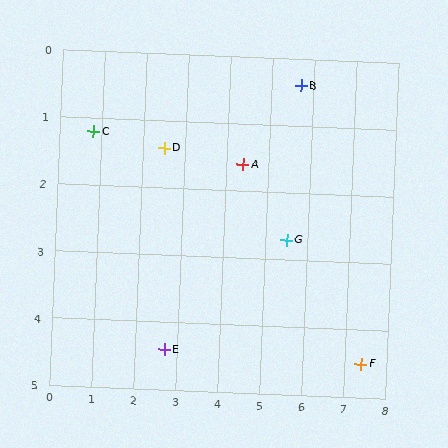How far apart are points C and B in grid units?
Points C and B are about 5.0 grid units apart.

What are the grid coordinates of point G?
Point G is at approximately (5.5, 2.7).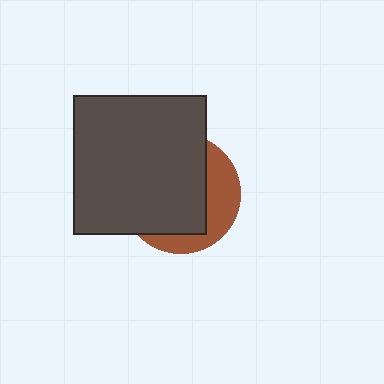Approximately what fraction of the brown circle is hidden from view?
Roughly 68% of the brown circle is hidden behind the dark gray rectangle.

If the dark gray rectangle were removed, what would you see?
You would see the complete brown circle.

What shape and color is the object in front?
The object in front is a dark gray rectangle.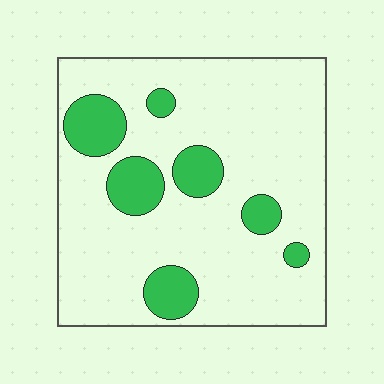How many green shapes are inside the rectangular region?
7.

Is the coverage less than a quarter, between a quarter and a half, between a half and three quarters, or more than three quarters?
Less than a quarter.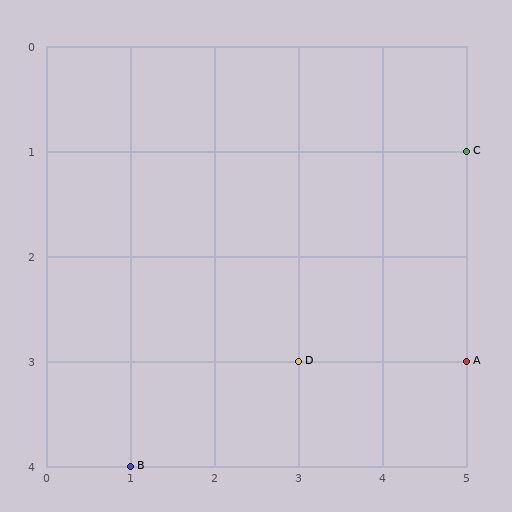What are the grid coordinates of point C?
Point C is at grid coordinates (5, 1).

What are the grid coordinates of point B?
Point B is at grid coordinates (1, 4).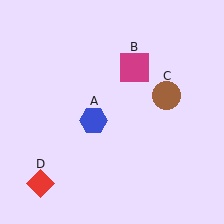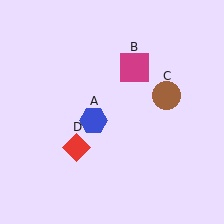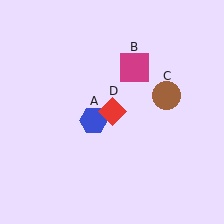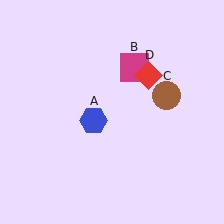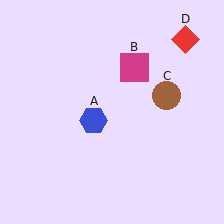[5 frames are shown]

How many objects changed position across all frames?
1 object changed position: red diamond (object D).